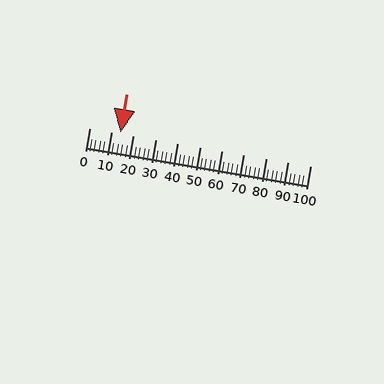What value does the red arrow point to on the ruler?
The red arrow points to approximately 14.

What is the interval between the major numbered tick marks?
The major tick marks are spaced 10 units apart.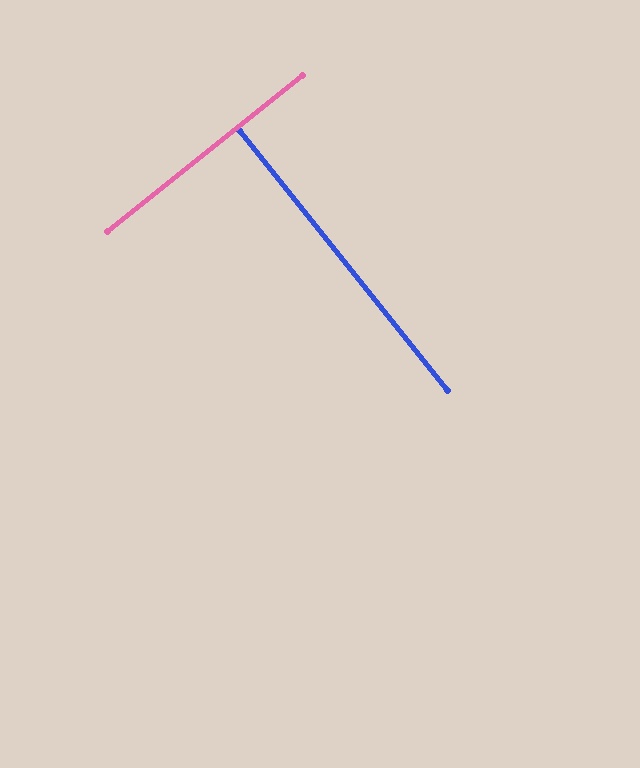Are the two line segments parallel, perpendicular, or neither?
Perpendicular — they meet at approximately 90°.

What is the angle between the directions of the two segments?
Approximately 90 degrees.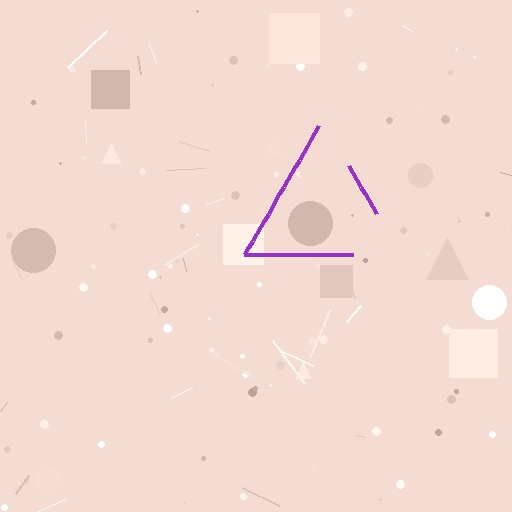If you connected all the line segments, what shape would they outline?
They would outline a triangle.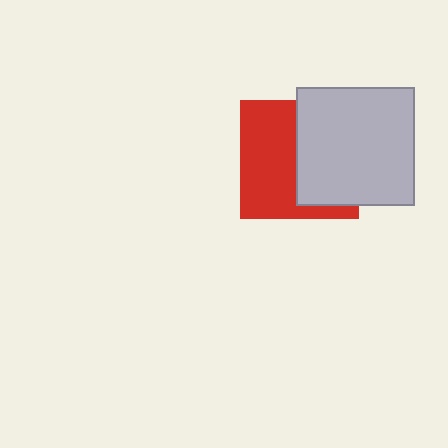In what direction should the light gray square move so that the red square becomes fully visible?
The light gray square should move right. That is the shortest direction to clear the overlap and leave the red square fully visible.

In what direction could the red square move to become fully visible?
The red square could move left. That would shift it out from behind the light gray square entirely.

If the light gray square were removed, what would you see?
You would see the complete red square.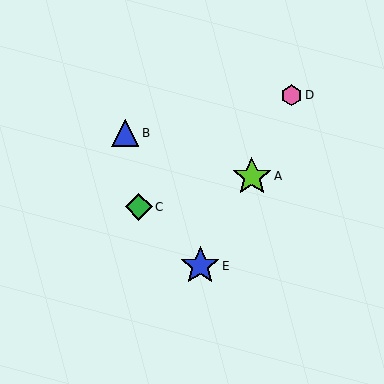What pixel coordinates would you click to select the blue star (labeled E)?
Click at (200, 266) to select the blue star E.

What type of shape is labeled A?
Shape A is a lime star.